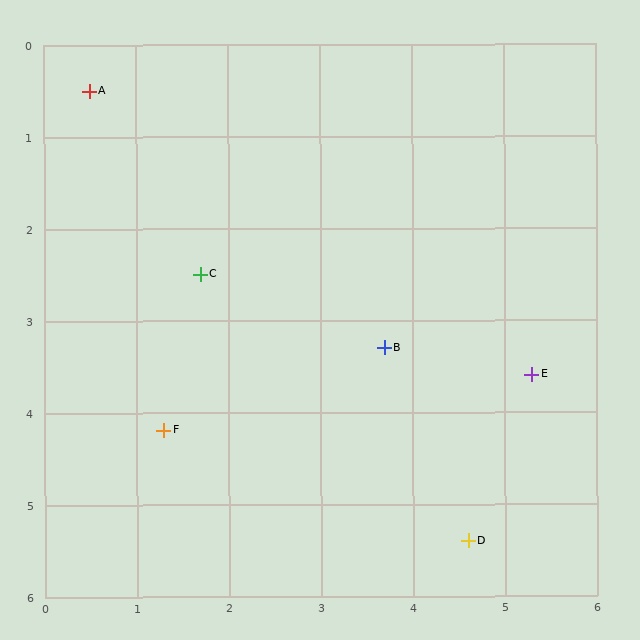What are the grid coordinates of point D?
Point D is at approximately (4.6, 5.4).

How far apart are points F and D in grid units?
Points F and D are about 3.5 grid units apart.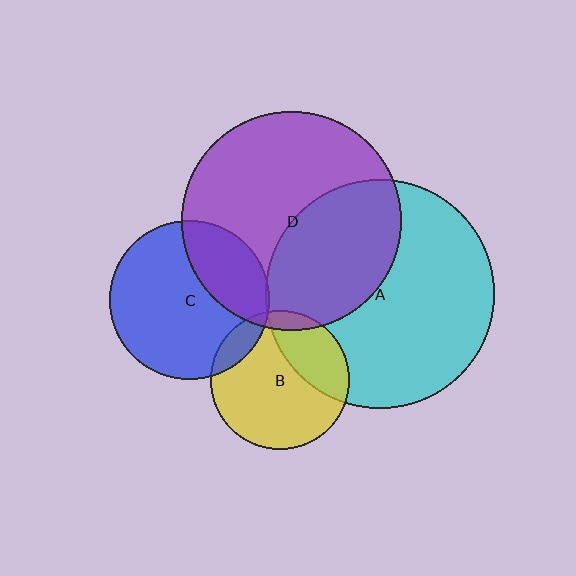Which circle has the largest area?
Circle A (cyan).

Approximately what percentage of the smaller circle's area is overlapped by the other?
Approximately 40%.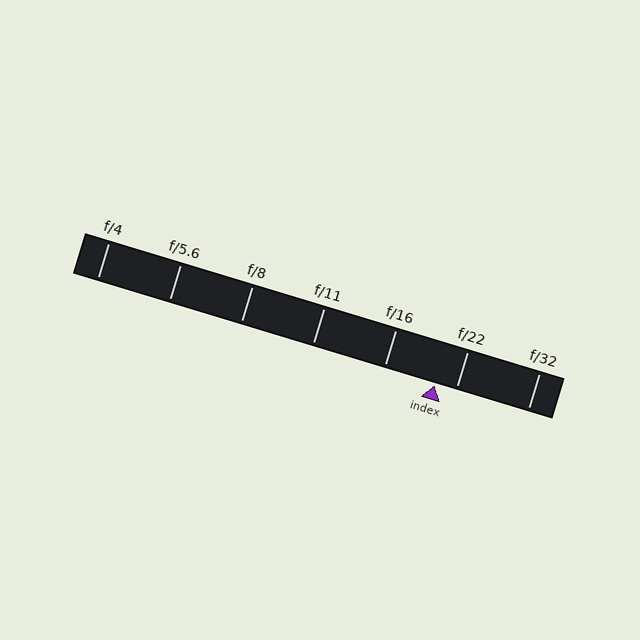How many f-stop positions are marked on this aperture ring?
There are 7 f-stop positions marked.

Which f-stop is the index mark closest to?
The index mark is closest to f/22.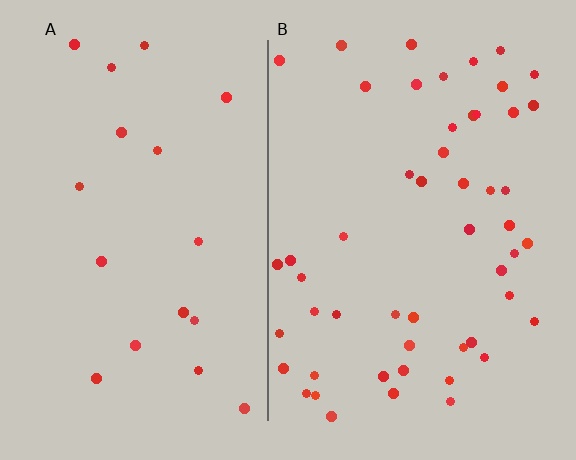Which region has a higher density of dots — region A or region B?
B (the right).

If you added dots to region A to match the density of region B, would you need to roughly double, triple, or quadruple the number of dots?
Approximately triple.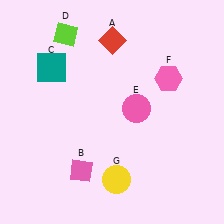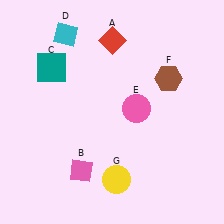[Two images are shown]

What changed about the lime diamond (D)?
In Image 1, D is lime. In Image 2, it changed to cyan.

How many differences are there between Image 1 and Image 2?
There are 2 differences between the two images.